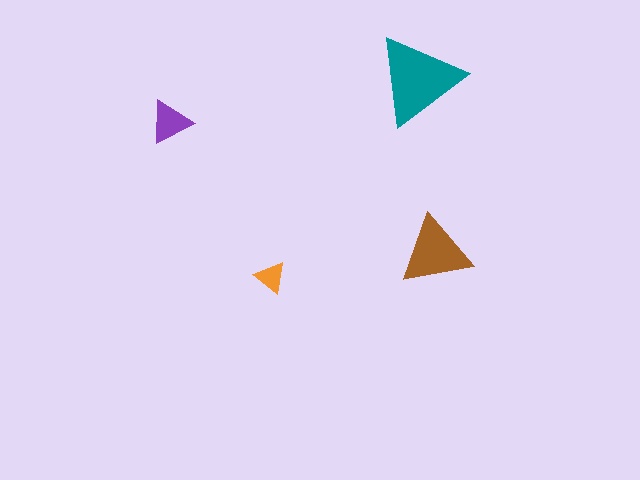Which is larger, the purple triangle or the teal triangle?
The teal one.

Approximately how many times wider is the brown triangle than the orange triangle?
About 2 times wider.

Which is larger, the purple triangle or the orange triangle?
The purple one.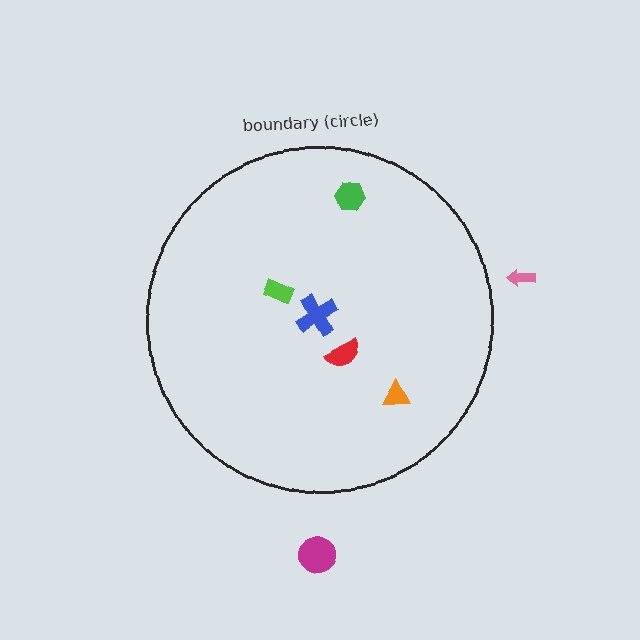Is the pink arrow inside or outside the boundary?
Outside.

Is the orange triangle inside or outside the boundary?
Inside.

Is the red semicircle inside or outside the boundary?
Inside.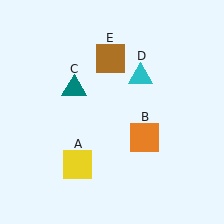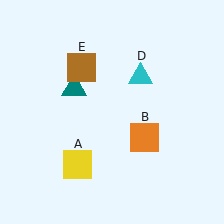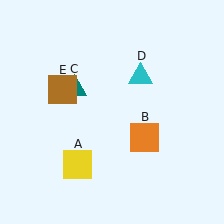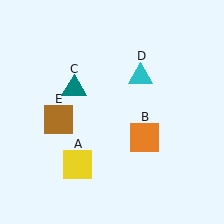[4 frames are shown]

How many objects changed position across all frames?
1 object changed position: brown square (object E).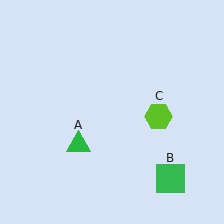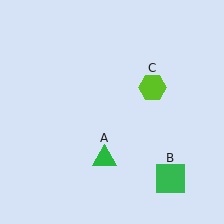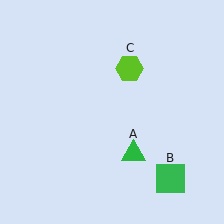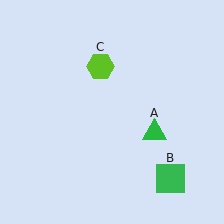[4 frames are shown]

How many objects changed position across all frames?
2 objects changed position: green triangle (object A), lime hexagon (object C).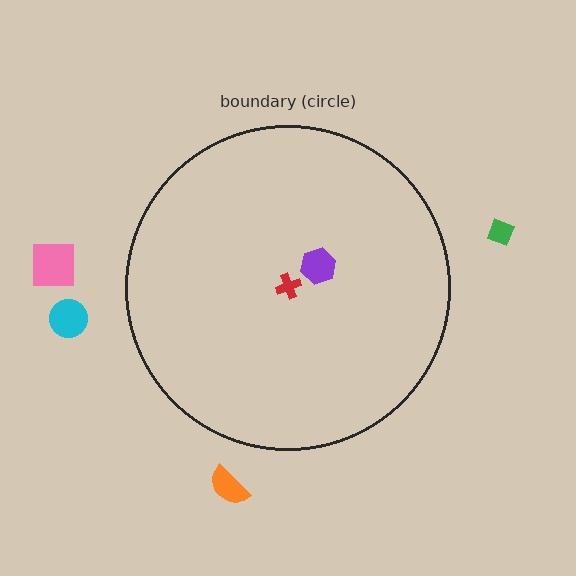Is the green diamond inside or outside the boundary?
Outside.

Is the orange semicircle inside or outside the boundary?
Outside.